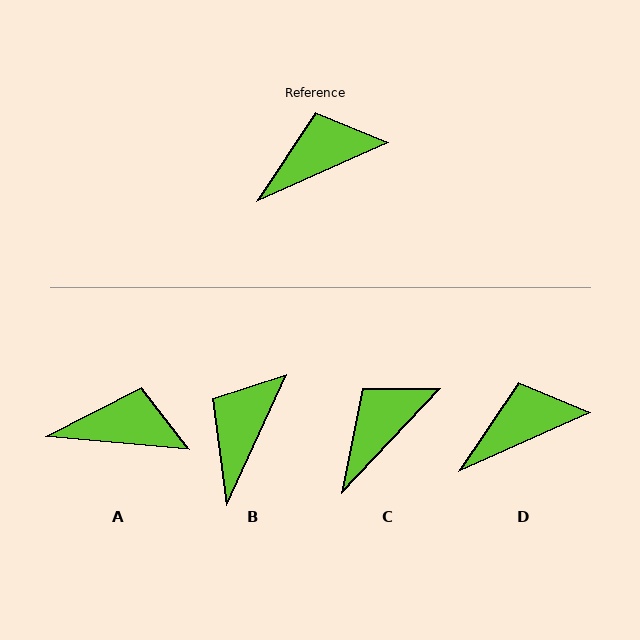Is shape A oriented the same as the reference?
No, it is off by about 29 degrees.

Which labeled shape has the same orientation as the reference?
D.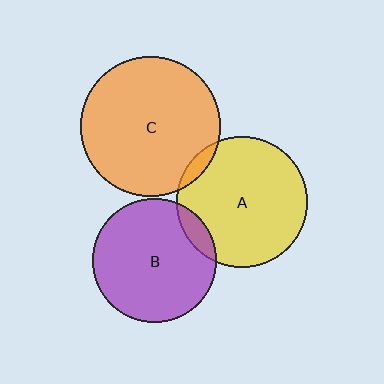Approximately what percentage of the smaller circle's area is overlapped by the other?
Approximately 5%.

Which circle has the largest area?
Circle C (orange).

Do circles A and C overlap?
Yes.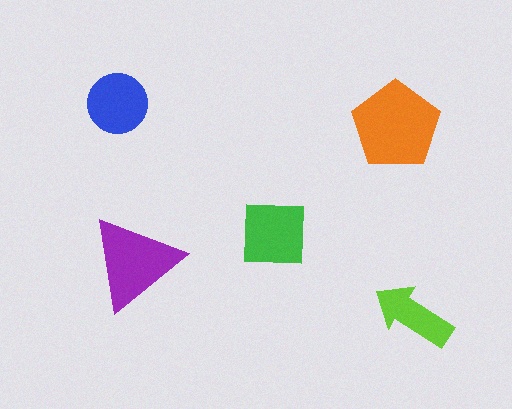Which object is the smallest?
The lime arrow.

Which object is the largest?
The orange pentagon.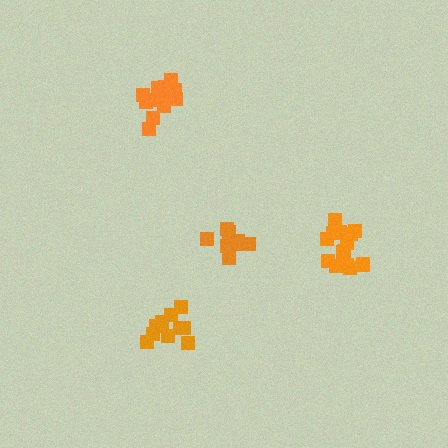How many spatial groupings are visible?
There are 4 spatial groupings.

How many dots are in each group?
Group 1: 14 dots, Group 2: 10 dots, Group 3: 14 dots, Group 4: 8 dots (46 total).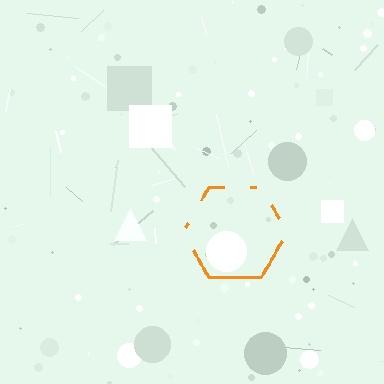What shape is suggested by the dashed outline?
The dashed outline suggests a hexagon.